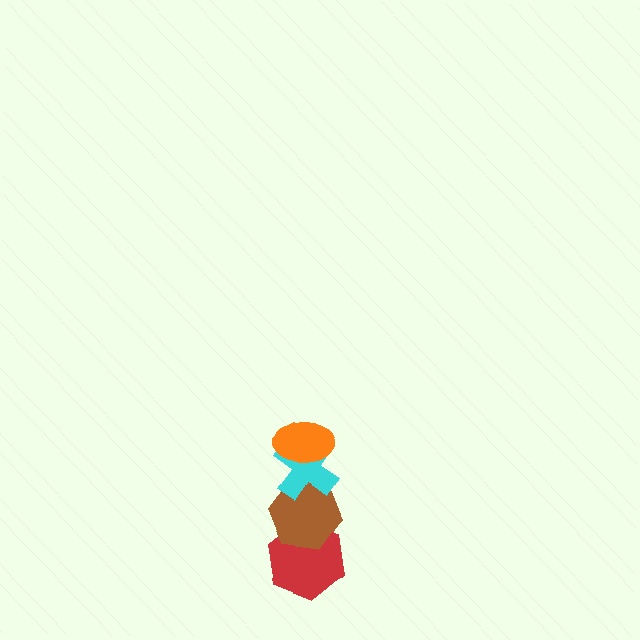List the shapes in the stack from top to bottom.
From top to bottom: the orange ellipse, the cyan cross, the brown hexagon, the red hexagon.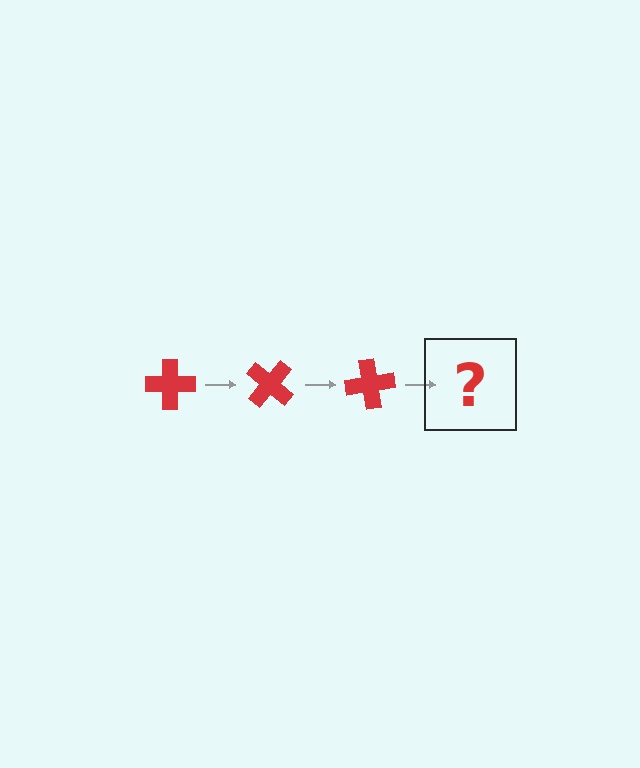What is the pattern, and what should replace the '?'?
The pattern is that the cross rotates 40 degrees each step. The '?' should be a red cross rotated 120 degrees.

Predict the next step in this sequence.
The next step is a red cross rotated 120 degrees.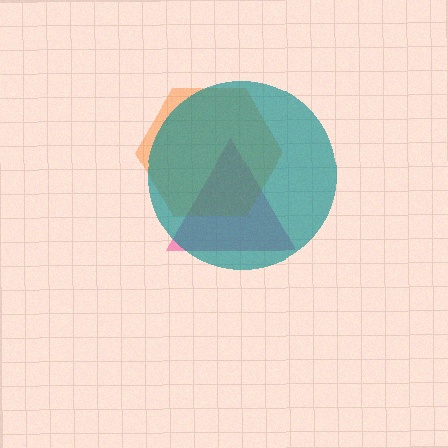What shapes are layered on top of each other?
The layered shapes are: a pink triangle, an orange hexagon, a teal circle.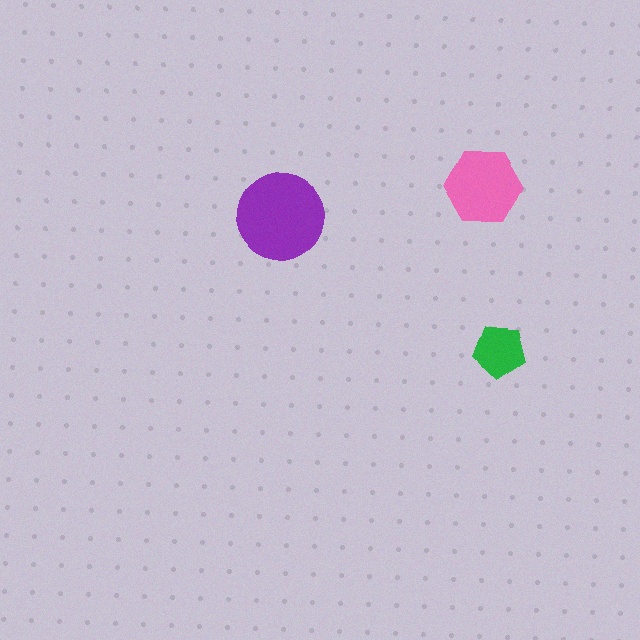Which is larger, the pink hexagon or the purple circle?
The purple circle.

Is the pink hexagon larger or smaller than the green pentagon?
Larger.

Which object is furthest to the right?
The green pentagon is rightmost.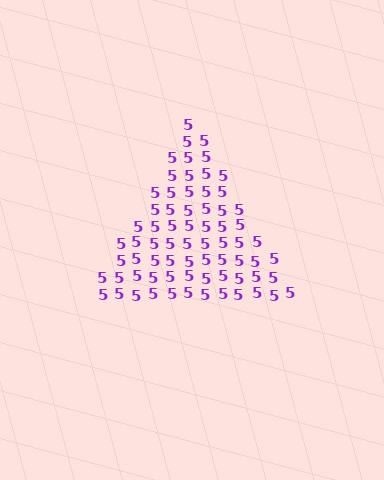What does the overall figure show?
The overall figure shows a triangle.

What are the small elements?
The small elements are digit 5's.